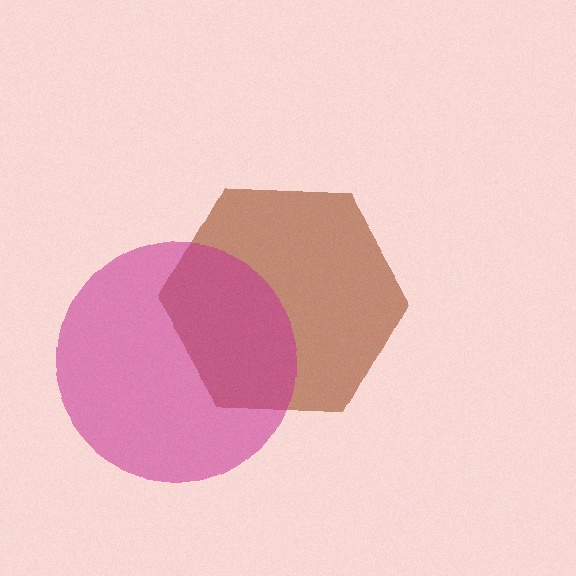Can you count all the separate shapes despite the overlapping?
Yes, there are 2 separate shapes.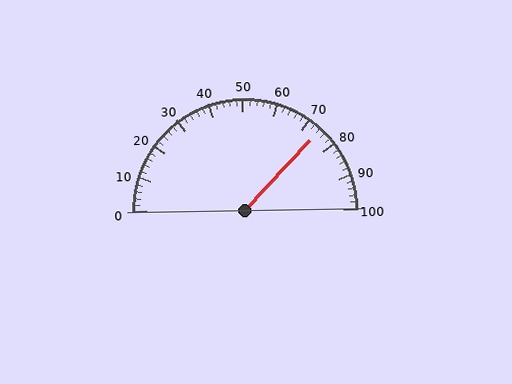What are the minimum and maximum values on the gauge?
The gauge ranges from 0 to 100.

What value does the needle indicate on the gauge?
The needle indicates approximately 74.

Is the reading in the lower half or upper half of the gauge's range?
The reading is in the upper half of the range (0 to 100).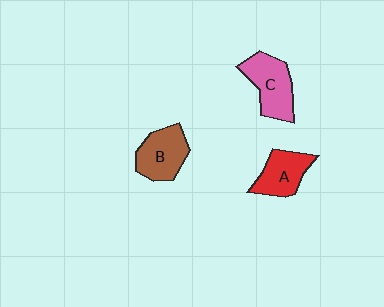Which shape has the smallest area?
Shape A (red).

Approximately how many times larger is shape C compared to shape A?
Approximately 1.2 times.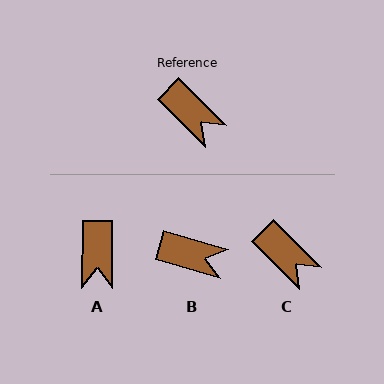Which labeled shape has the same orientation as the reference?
C.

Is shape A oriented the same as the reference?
No, it is off by about 45 degrees.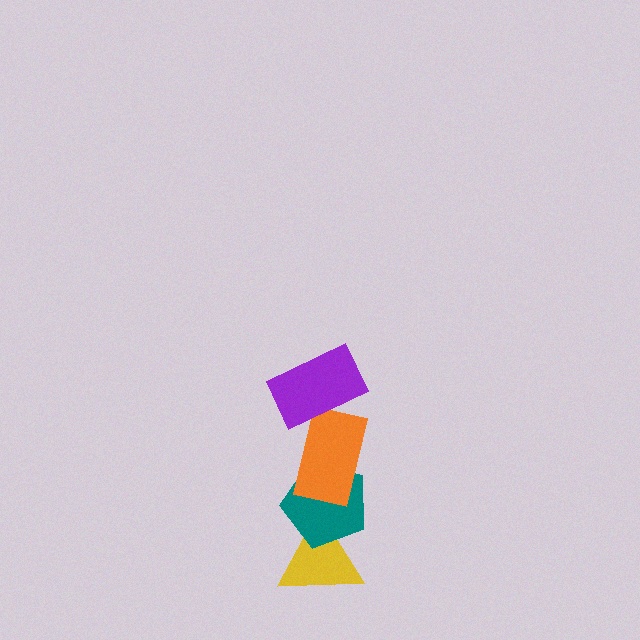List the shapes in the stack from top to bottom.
From top to bottom: the purple rectangle, the orange rectangle, the teal pentagon, the yellow triangle.